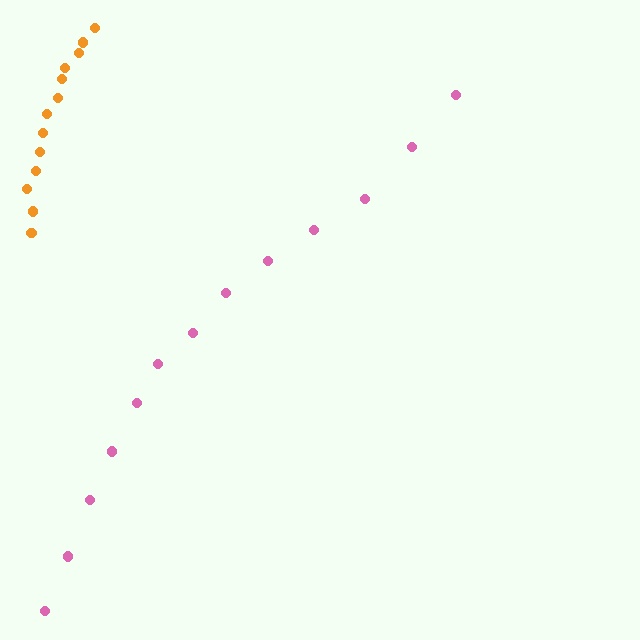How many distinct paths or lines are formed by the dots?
There are 2 distinct paths.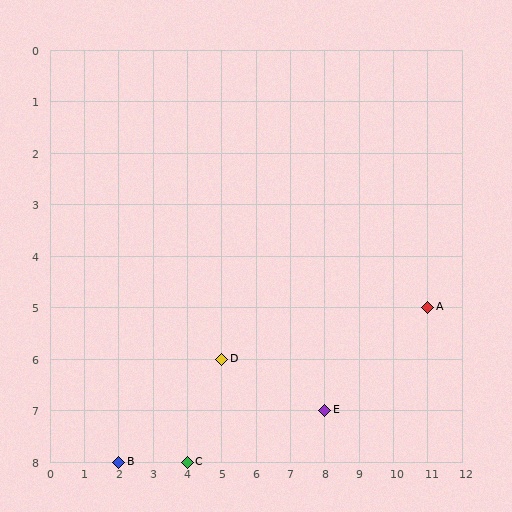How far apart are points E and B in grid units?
Points E and B are 6 columns and 1 row apart (about 6.1 grid units diagonally).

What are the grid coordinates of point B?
Point B is at grid coordinates (2, 8).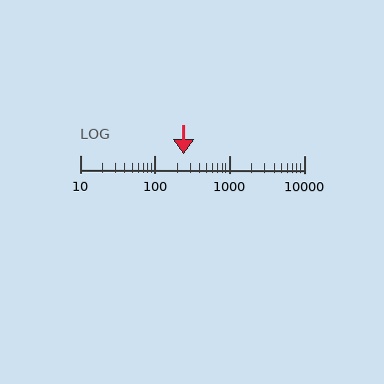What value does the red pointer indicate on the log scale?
The pointer indicates approximately 240.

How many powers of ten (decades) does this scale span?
The scale spans 3 decades, from 10 to 10000.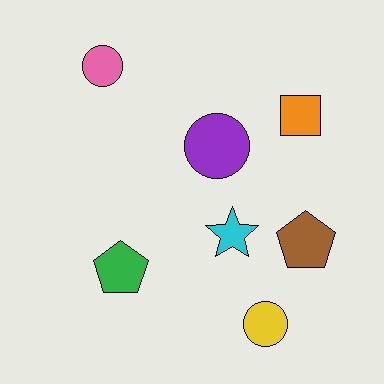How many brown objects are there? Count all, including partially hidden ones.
There is 1 brown object.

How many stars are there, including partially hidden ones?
There is 1 star.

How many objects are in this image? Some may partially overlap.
There are 7 objects.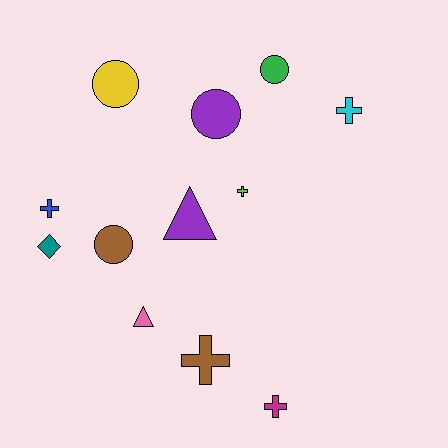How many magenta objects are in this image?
There is 1 magenta object.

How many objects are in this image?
There are 12 objects.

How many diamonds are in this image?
There is 1 diamond.